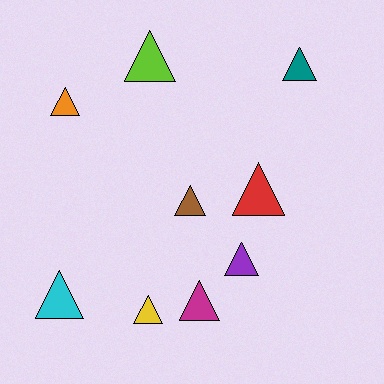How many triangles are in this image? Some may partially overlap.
There are 9 triangles.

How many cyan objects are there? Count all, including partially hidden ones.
There is 1 cyan object.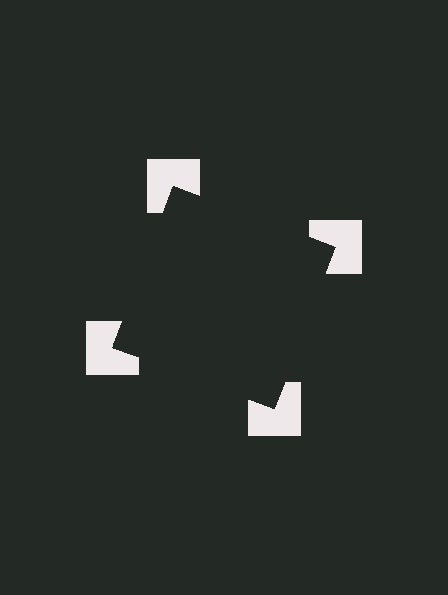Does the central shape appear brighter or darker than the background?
It typically appears slightly darker than the background, even though no actual brightness change is drawn.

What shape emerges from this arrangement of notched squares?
An illusory square — its edges are inferred from the aligned wedge cuts in the notched squares, not physically drawn.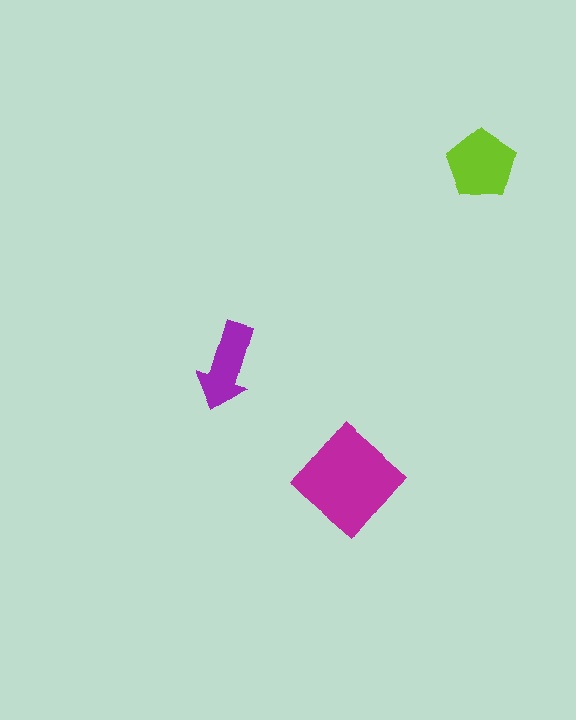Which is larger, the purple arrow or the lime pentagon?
The lime pentagon.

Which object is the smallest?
The purple arrow.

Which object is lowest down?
The magenta diamond is bottommost.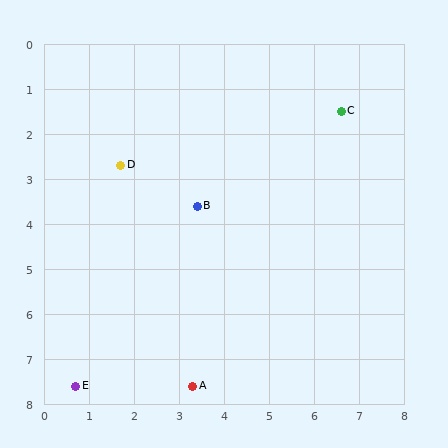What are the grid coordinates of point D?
Point D is at approximately (1.7, 2.7).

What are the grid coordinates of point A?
Point A is at approximately (3.3, 7.6).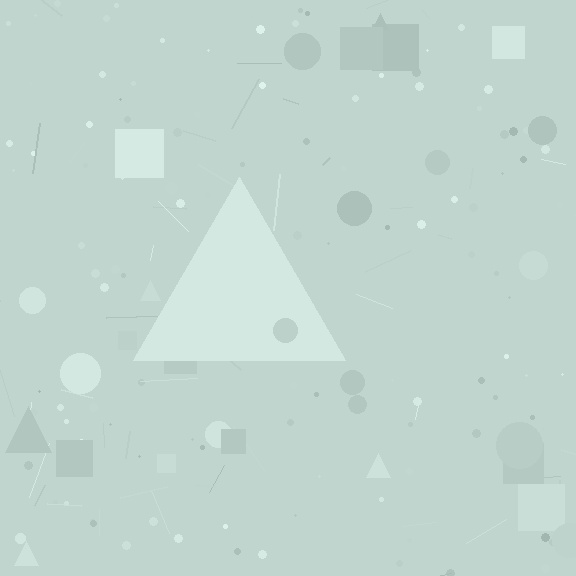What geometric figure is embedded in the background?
A triangle is embedded in the background.